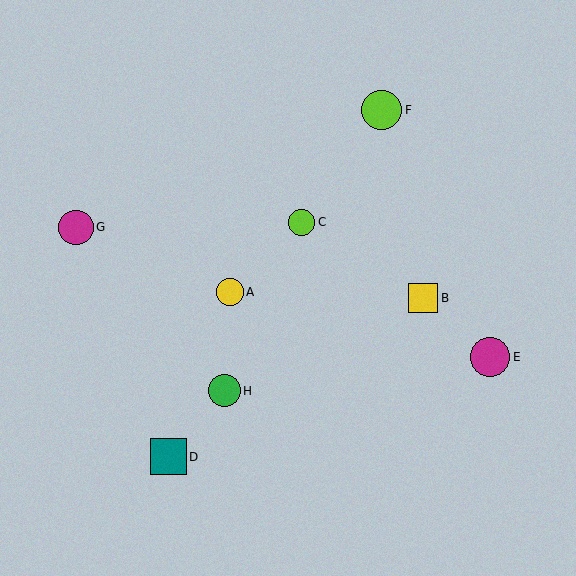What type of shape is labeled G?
Shape G is a magenta circle.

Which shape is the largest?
The lime circle (labeled F) is the largest.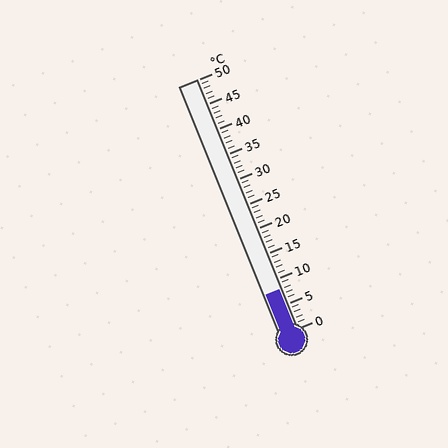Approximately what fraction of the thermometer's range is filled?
The thermometer is filled to approximately 15% of its range.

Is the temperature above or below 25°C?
The temperature is below 25°C.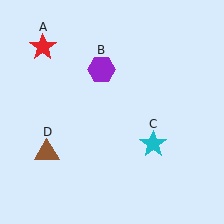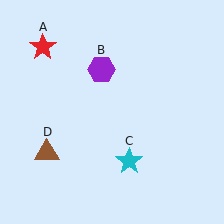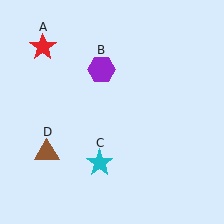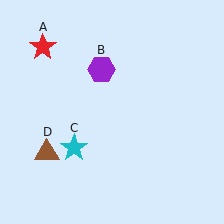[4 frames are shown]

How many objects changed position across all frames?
1 object changed position: cyan star (object C).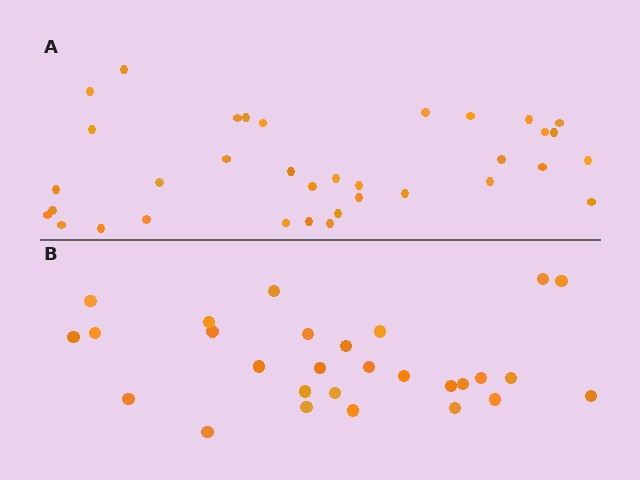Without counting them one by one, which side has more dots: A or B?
Region A (the top region) has more dots.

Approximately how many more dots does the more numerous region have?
Region A has roughly 8 or so more dots than region B.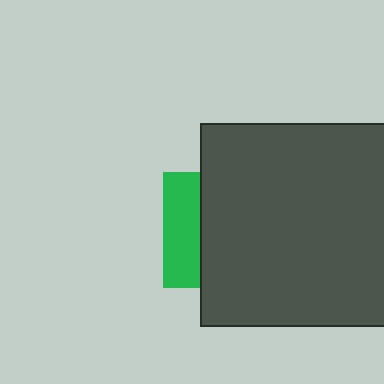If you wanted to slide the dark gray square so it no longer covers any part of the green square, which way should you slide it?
Slide it right — that is the most direct way to separate the two shapes.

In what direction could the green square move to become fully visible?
The green square could move left. That would shift it out from behind the dark gray square entirely.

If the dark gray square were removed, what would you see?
You would see the complete green square.